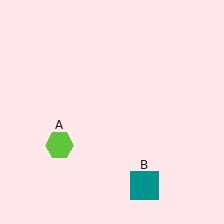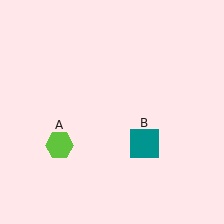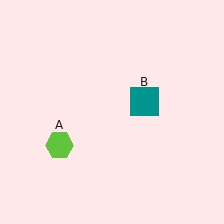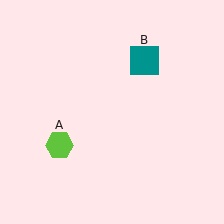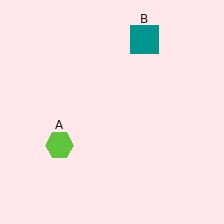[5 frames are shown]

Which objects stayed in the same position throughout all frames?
Lime hexagon (object A) remained stationary.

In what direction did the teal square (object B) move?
The teal square (object B) moved up.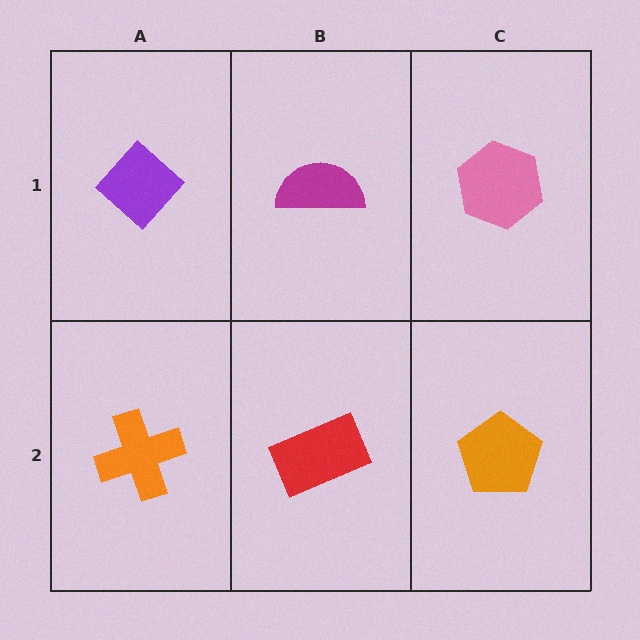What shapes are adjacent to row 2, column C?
A pink hexagon (row 1, column C), a red rectangle (row 2, column B).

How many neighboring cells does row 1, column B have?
3.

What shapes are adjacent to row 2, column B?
A magenta semicircle (row 1, column B), an orange cross (row 2, column A), an orange pentagon (row 2, column C).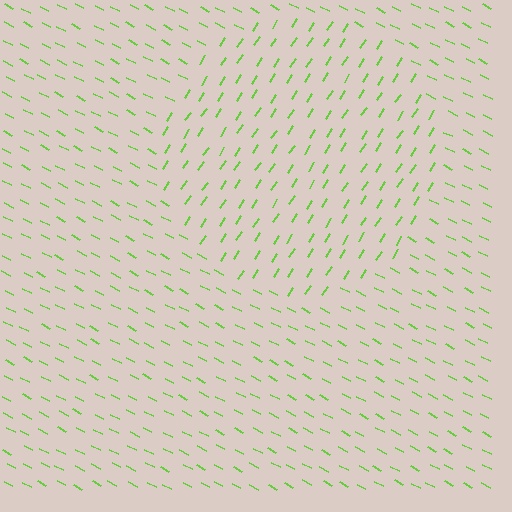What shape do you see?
I see a circle.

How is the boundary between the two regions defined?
The boundary is defined purely by a change in line orientation (approximately 84 degrees difference). All lines are the same color and thickness.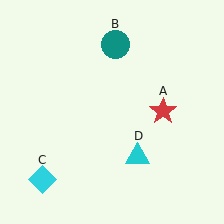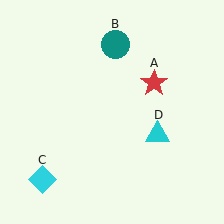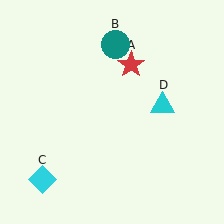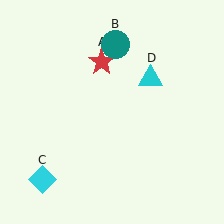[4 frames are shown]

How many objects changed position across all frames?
2 objects changed position: red star (object A), cyan triangle (object D).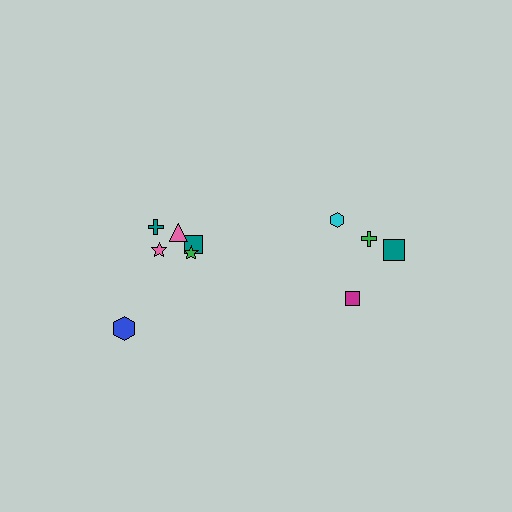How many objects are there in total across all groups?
There are 10 objects.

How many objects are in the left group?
There are 6 objects.